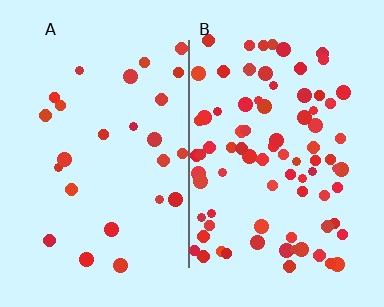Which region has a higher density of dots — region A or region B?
B (the right).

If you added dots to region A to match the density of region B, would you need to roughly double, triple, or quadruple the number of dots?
Approximately triple.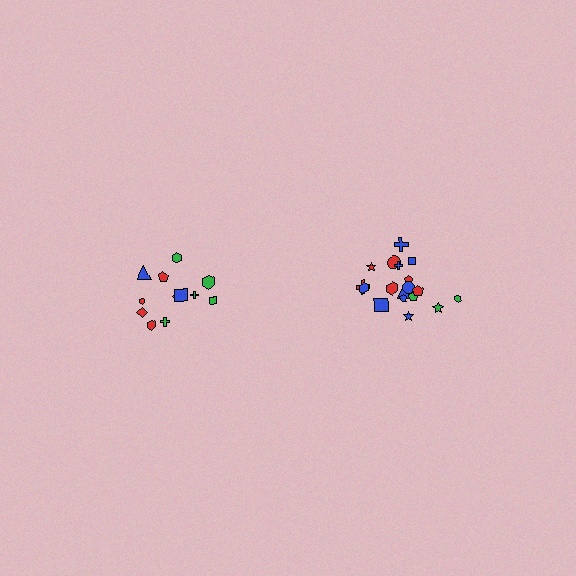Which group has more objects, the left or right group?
The right group.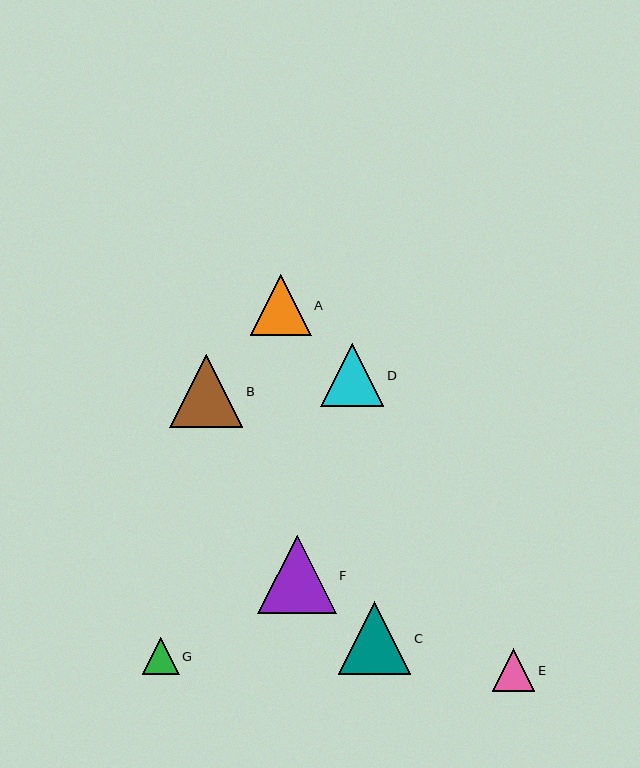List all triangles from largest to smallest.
From largest to smallest: F, C, B, D, A, E, G.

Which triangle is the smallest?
Triangle G is the smallest with a size of approximately 37 pixels.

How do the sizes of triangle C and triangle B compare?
Triangle C and triangle B are approximately the same size.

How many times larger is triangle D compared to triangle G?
Triangle D is approximately 1.7 times the size of triangle G.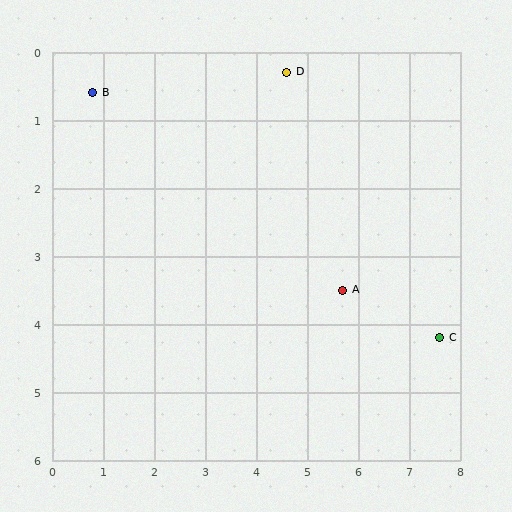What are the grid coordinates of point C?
Point C is at approximately (7.6, 4.2).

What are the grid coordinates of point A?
Point A is at approximately (5.7, 3.5).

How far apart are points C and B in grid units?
Points C and B are about 7.7 grid units apart.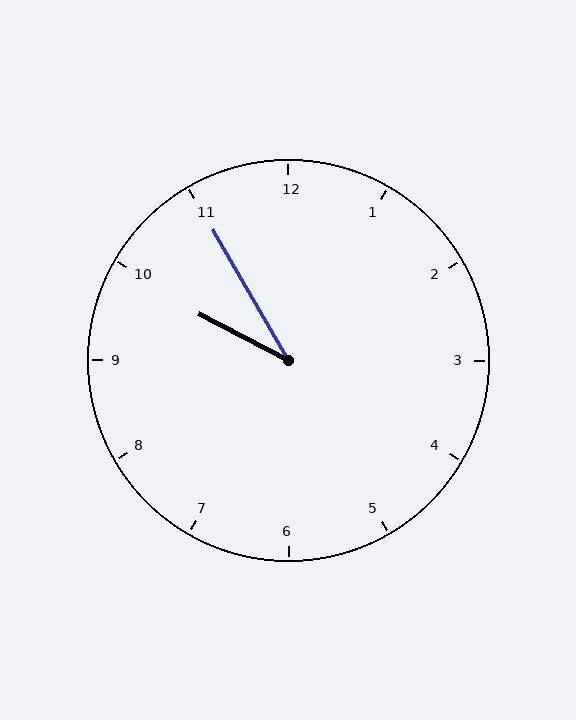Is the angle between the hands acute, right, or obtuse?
It is acute.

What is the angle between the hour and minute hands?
Approximately 32 degrees.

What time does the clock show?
9:55.